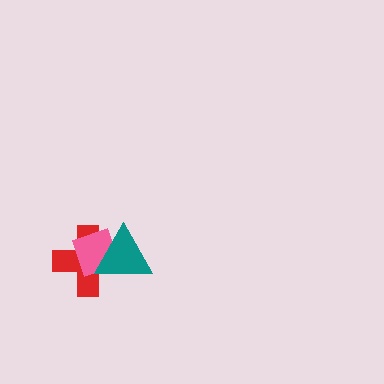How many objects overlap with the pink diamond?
2 objects overlap with the pink diamond.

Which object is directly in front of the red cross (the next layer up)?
The pink diamond is directly in front of the red cross.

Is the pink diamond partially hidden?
Yes, it is partially covered by another shape.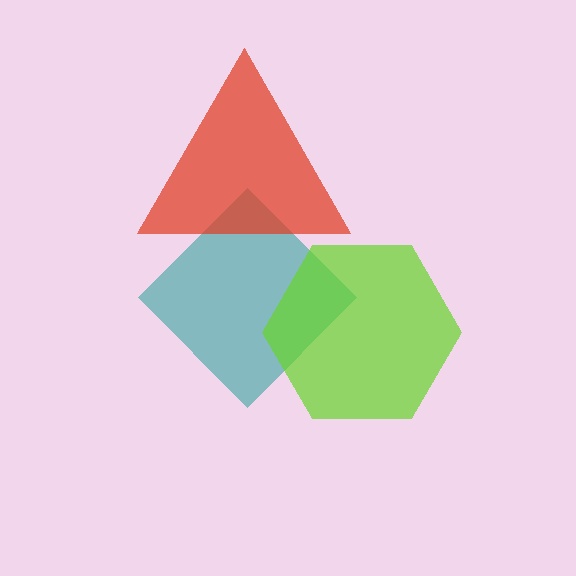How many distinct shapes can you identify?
There are 3 distinct shapes: a teal diamond, a red triangle, a lime hexagon.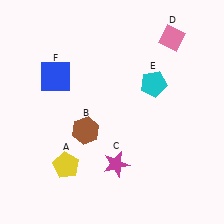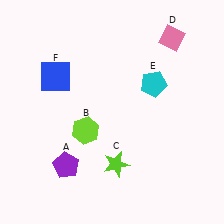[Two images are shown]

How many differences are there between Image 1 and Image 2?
There are 3 differences between the two images.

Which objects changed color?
A changed from yellow to purple. B changed from brown to lime. C changed from magenta to lime.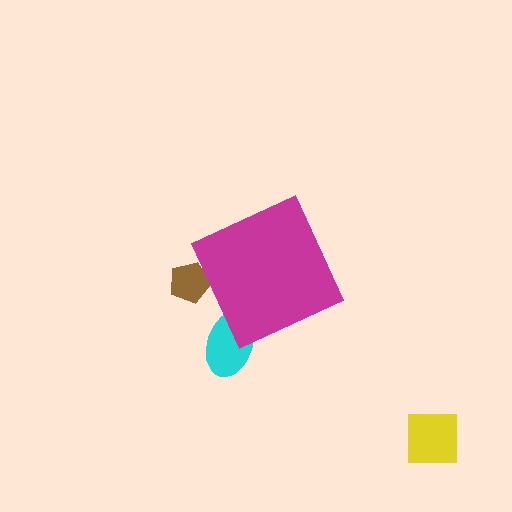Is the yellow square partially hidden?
No, the yellow square is fully visible.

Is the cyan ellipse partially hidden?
Yes, the cyan ellipse is partially hidden behind the magenta diamond.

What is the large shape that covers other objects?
A magenta diamond.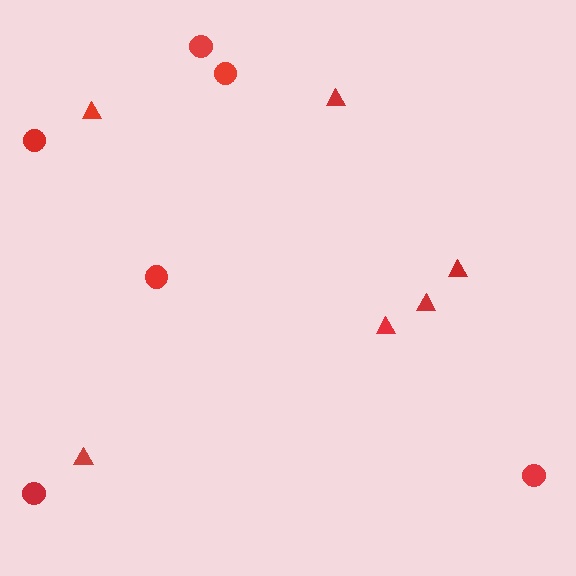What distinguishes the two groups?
There are 2 groups: one group of circles (6) and one group of triangles (6).